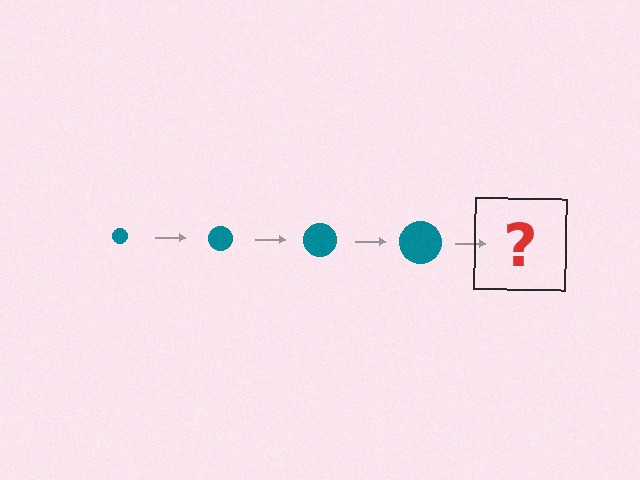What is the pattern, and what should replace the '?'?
The pattern is that the circle gets progressively larger each step. The '?' should be a teal circle, larger than the previous one.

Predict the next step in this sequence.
The next step is a teal circle, larger than the previous one.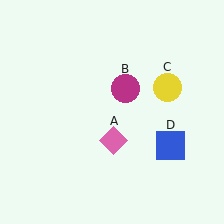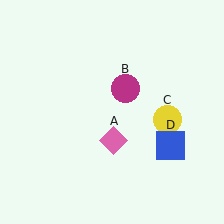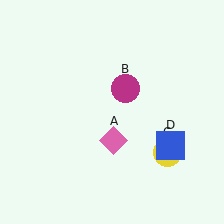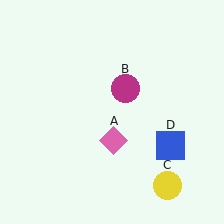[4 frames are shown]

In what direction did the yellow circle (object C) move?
The yellow circle (object C) moved down.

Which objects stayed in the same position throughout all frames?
Pink diamond (object A) and magenta circle (object B) and blue square (object D) remained stationary.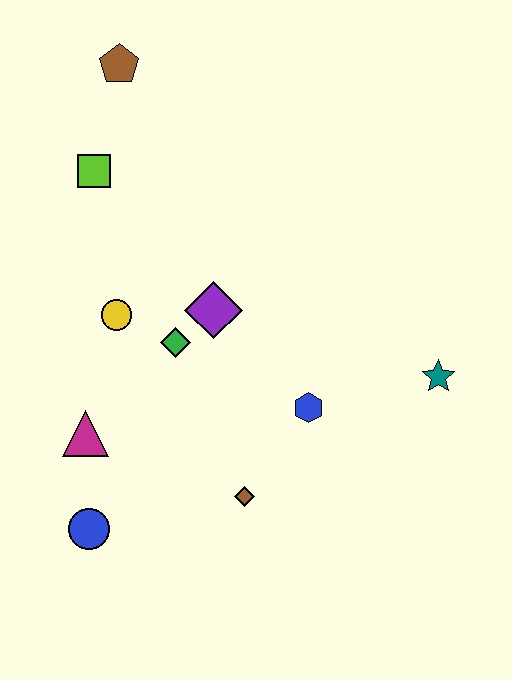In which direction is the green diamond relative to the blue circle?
The green diamond is above the blue circle.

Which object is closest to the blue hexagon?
The brown diamond is closest to the blue hexagon.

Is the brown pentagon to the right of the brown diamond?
No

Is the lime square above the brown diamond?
Yes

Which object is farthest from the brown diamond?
The brown pentagon is farthest from the brown diamond.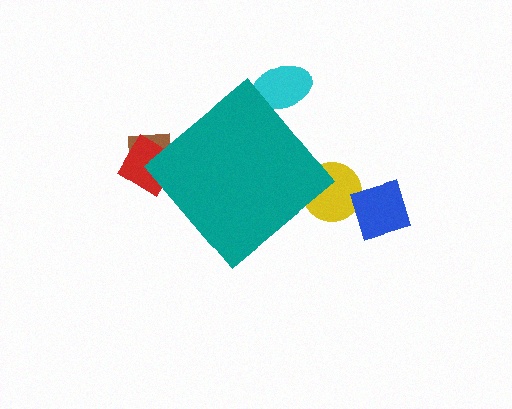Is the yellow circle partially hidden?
Yes, the yellow circle is partially hidden behind the teal diamond.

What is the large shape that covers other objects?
A teal diamond.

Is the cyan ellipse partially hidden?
Yes, the cyan ellipse is partially hidden behind the teal diamond.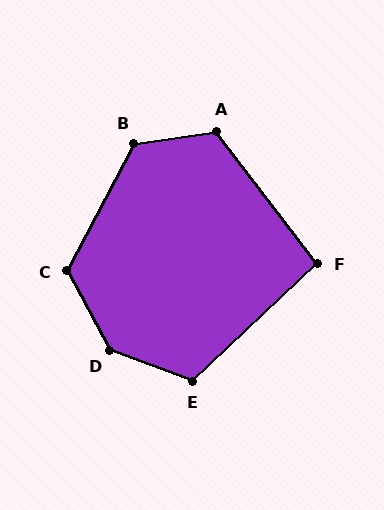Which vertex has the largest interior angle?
D, at approximately 138 degrees.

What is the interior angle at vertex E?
Approximately 117 degrees (obtuse).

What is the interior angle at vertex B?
Approximately 126 degrees (obtuse).